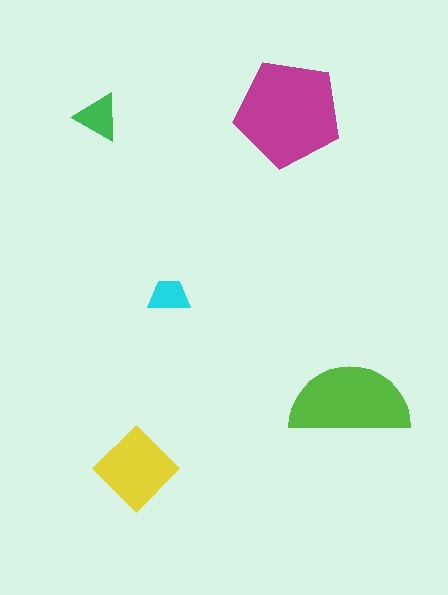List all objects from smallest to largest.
The cyan trapezoid, the green triangle, the yellow diamond, the lime semicircle, the magenta pentagon.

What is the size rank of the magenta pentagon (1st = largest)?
1st.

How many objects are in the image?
There are 5 objects in the image.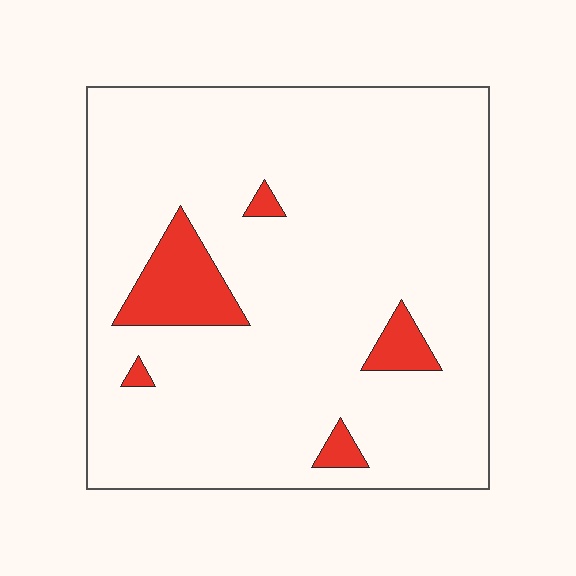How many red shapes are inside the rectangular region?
5.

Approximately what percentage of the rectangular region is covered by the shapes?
Approximately 10%.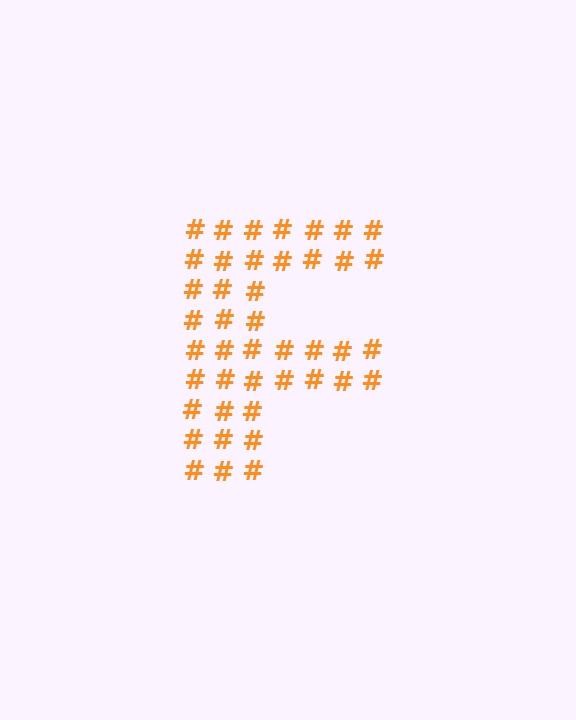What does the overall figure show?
The overall figure shows the letter F.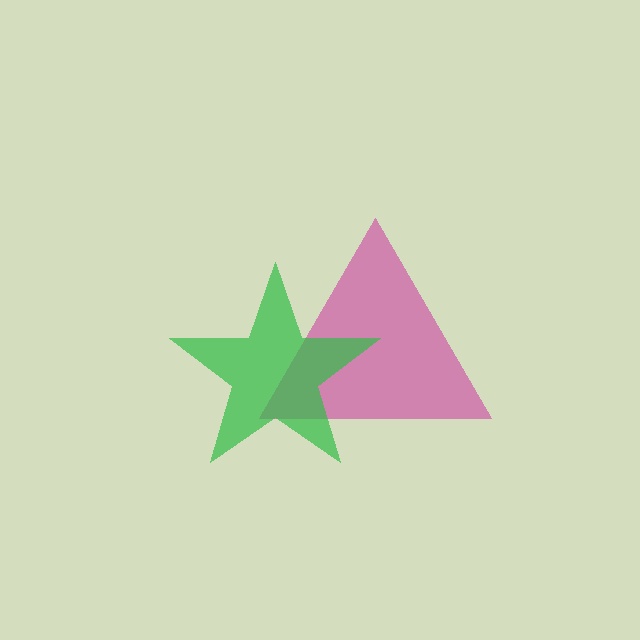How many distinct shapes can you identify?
There are 2 distinct shapes: a magenta triangle, a green star.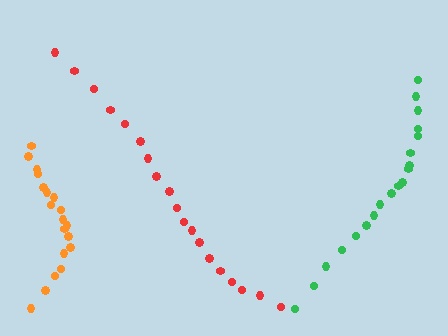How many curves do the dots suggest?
There are 3 distinct paths.